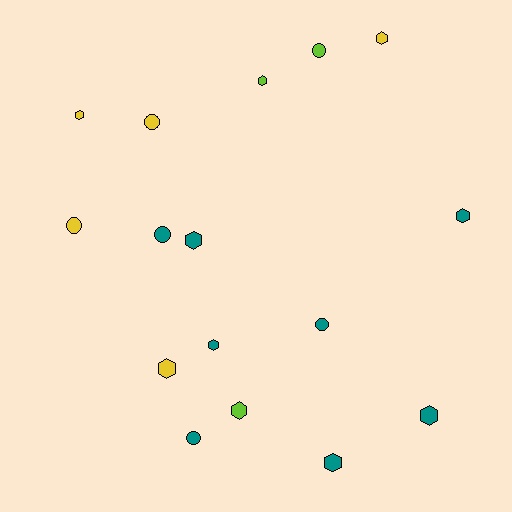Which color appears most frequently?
Teal, with 8 objects.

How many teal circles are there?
There are 3 teal circles.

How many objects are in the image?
There are 16 objects.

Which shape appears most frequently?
Hexagon, with 10 objects.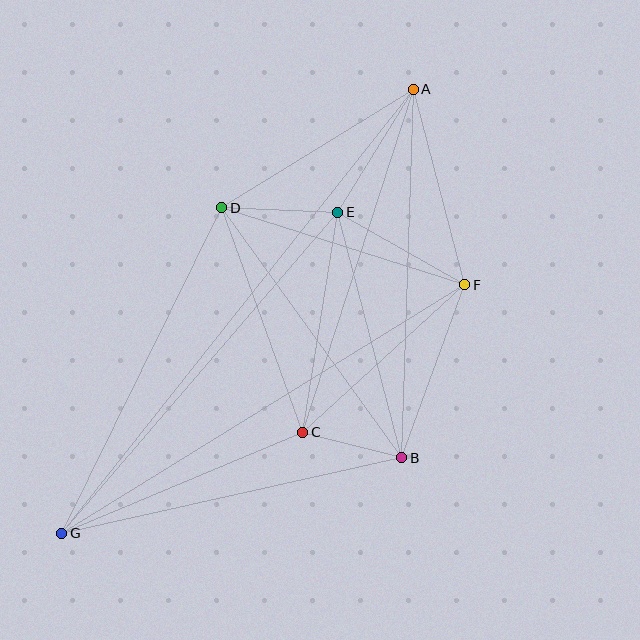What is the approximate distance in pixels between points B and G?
The distance between B and G is approximately 348 pixels.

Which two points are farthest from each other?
Points A and G are farthest from each other.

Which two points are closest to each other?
Points B and C are closest to each other.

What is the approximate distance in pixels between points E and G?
The distance between E and G is approximately 423 pixels.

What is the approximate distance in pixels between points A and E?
The distance between A and E is approximately 144 pixels.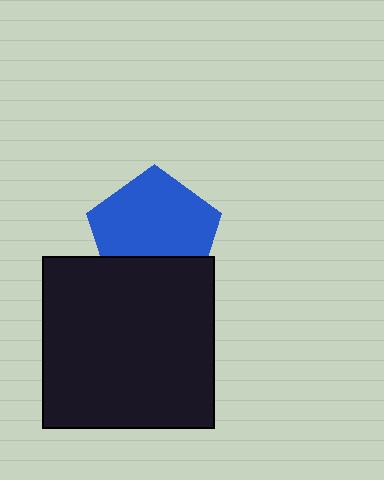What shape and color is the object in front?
The object in front is a black square.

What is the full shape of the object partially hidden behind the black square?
The partially hidden object is a blue pentagon.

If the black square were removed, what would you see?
You would see the complete blue pentagon.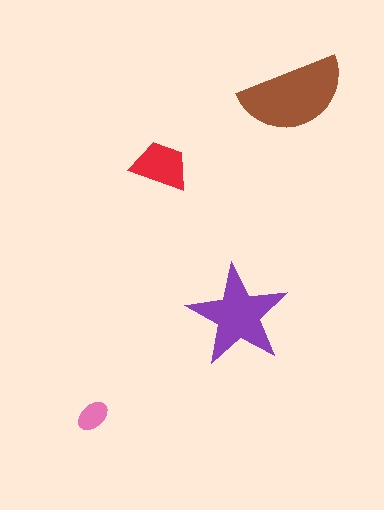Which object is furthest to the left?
The pink ellipse is leftmost.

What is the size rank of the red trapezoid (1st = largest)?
3rd.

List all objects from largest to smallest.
The brown semicircle, the purple star, the red trapezoid, the pink ellipse.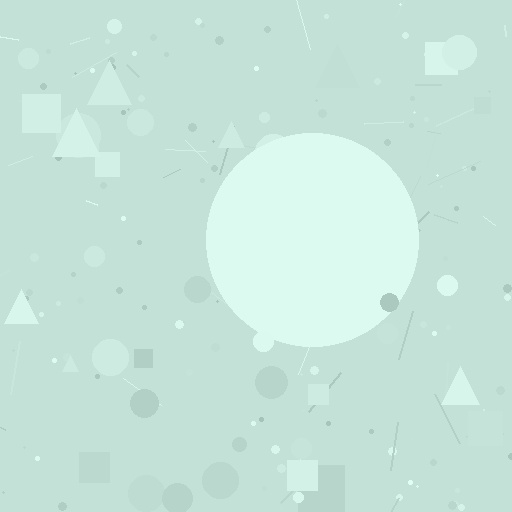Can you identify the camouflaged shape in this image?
The camouflaged shape is a circle.